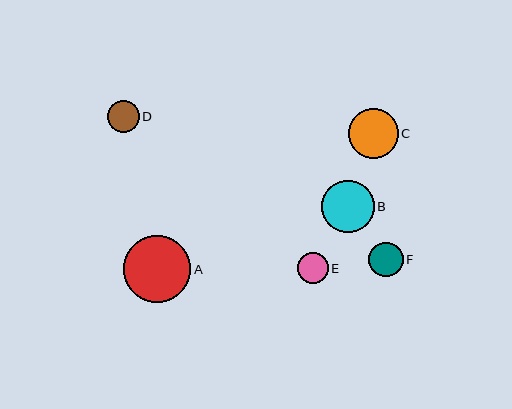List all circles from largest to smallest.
From largest to smallest: A, B, C, F, D, E.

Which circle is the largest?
Circle A is the largest with a size of approximately 67 pixels.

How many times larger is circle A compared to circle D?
Circle A is approximately 2.1 times the size of circle D.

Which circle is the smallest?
Circle E is the smallest with a size of approximately 31 pixels.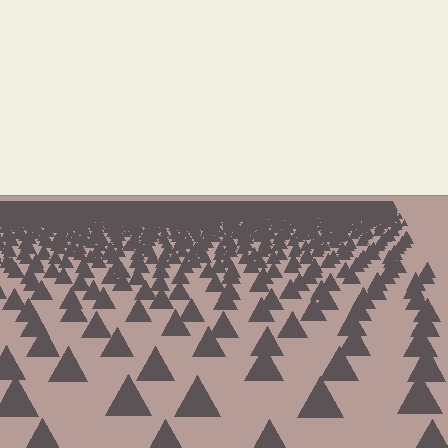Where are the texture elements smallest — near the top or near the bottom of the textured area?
Near the top.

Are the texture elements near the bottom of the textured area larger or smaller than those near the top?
Larger. Near the bottom, elements are closer to the viewer and appear at a bigger on-screen size.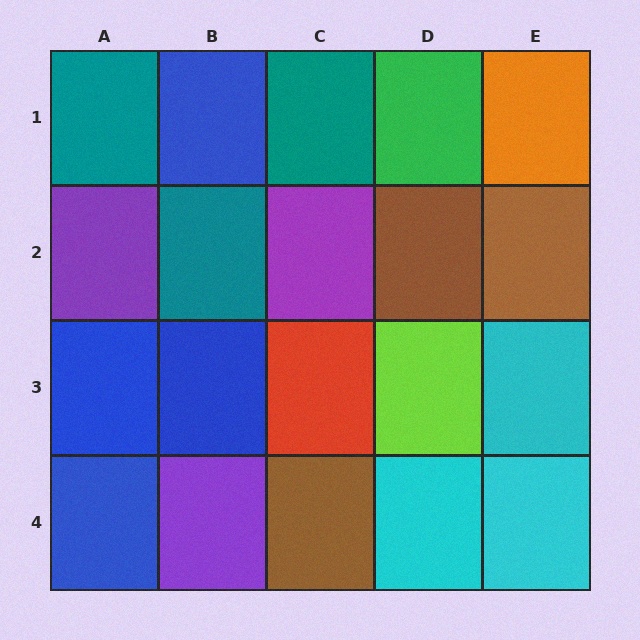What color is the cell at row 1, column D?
Green.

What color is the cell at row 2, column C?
Purple.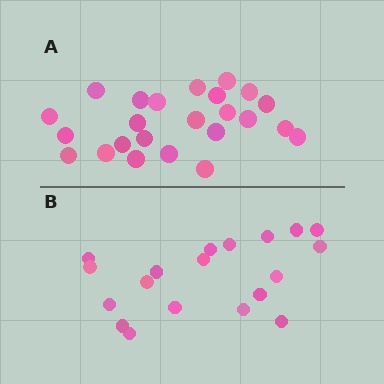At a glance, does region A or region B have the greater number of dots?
Region A (the top region) has more dots.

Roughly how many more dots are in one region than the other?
Region A has about 5 more dots than region B.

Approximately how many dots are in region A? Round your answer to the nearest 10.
About 20 dots. (The exact count is 24, which rounds to 20.)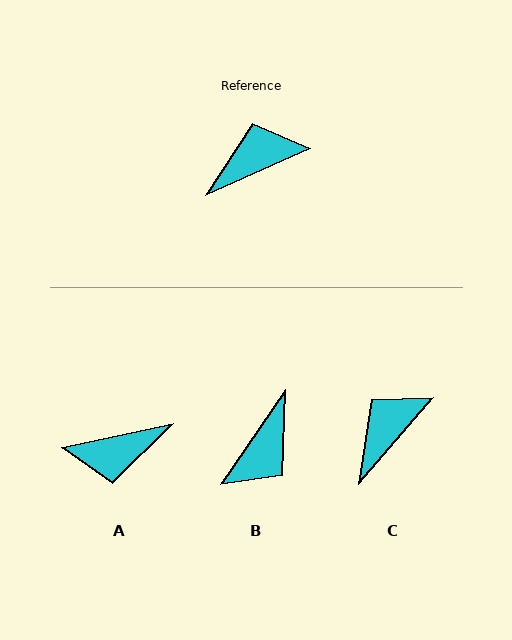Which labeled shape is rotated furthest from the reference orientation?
A, about 168 degrees away.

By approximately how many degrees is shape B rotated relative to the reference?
Approximately 148 degrees clockwise.